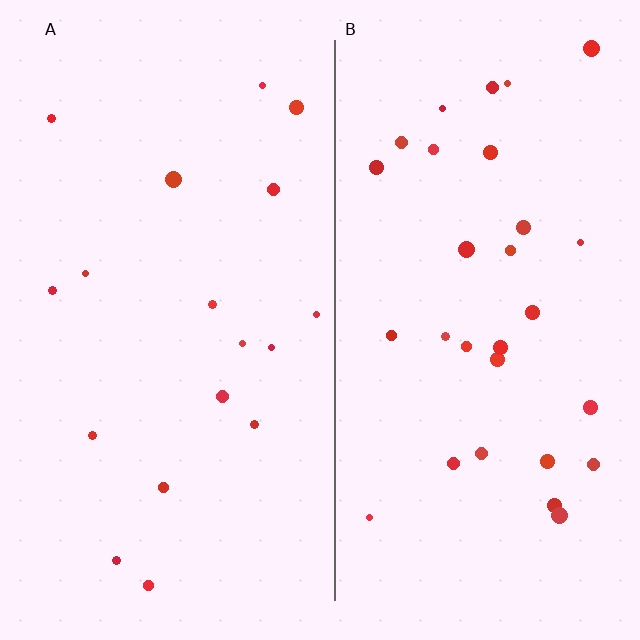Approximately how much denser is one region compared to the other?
Approximately 1.7× — region B over region A.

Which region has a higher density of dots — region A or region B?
B (the right).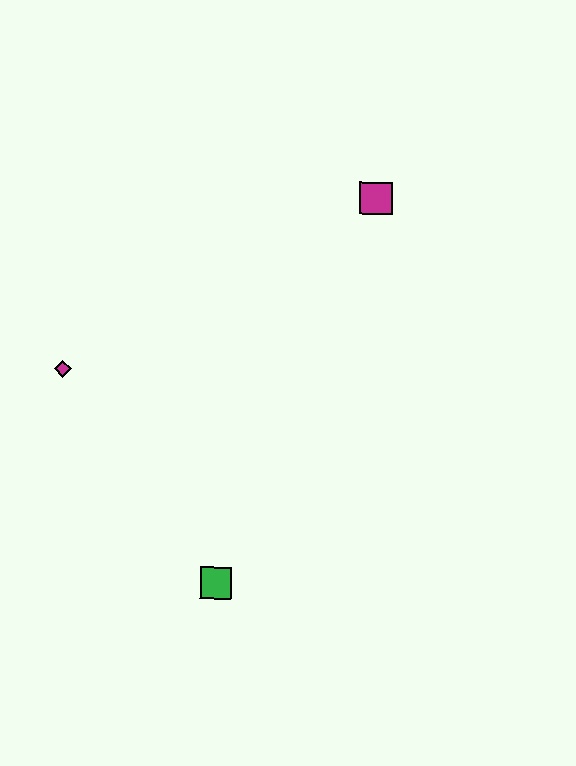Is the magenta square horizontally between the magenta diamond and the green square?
No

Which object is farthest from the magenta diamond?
The magenta square is farthest from the magenta diamond.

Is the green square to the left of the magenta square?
Yes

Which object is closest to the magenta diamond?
The green square is closest to the magenta diamond.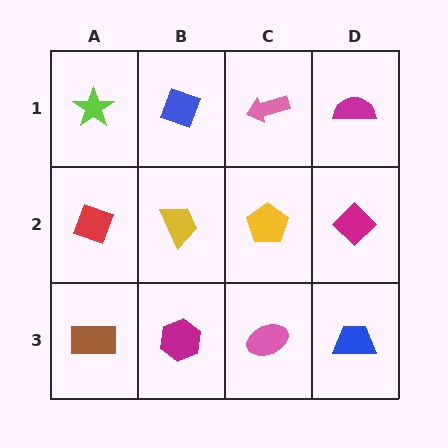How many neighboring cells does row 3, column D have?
2.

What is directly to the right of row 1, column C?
A magenta semicircle.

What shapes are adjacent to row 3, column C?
A yellow pentagon (row 2, column C), a magenta hexagon (row 3, column B), a blue trapezoid (row 3, column D).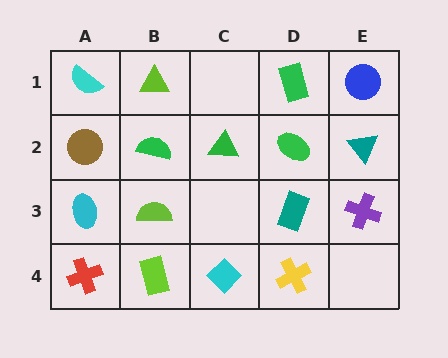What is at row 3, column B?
A lime semicircle.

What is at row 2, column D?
A green ellipse.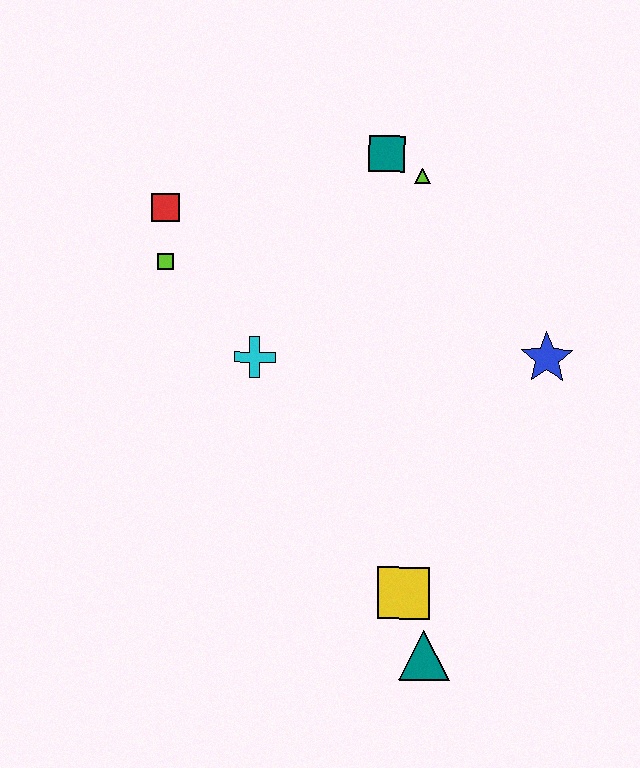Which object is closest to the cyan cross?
The lime square is closest to the cyan cross.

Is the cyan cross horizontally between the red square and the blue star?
Yes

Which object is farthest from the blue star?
The red square is farthest from the blue star.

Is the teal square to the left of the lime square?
No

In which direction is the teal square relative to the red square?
The teal square is to the right of the red square.